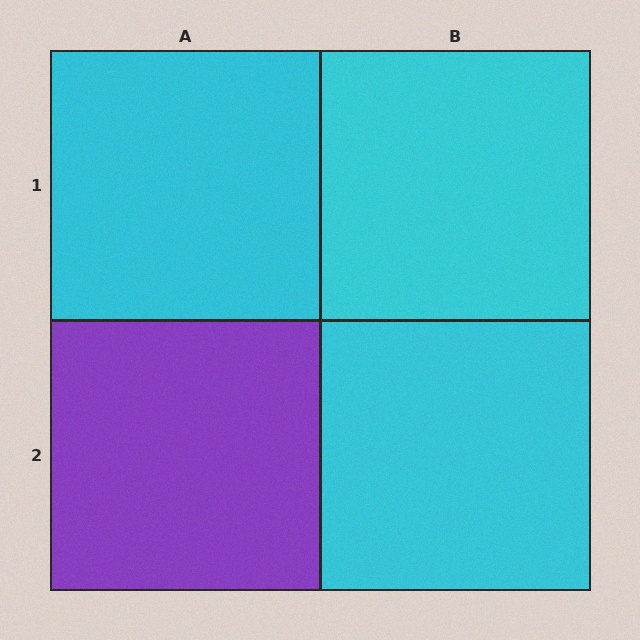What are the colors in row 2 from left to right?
Purple, cyan.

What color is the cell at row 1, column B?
Cyan.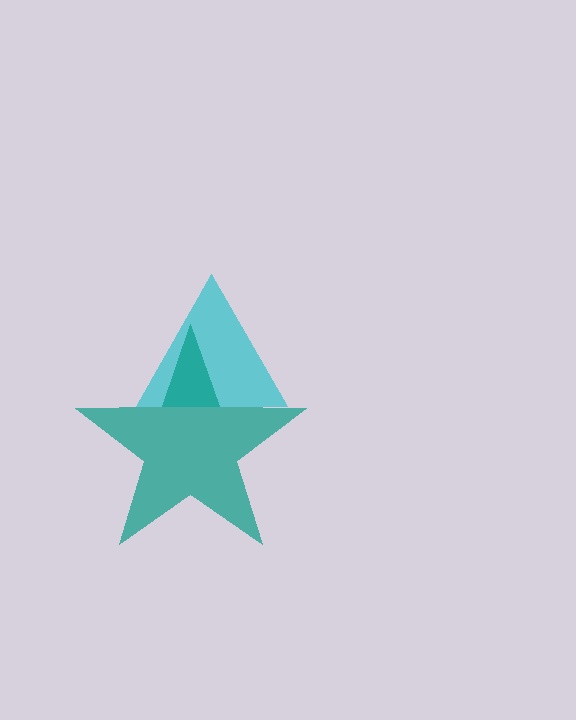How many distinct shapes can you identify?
There are 2 distinct shapes: a cyan triangle, a teal star.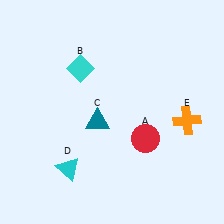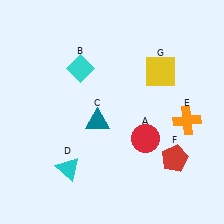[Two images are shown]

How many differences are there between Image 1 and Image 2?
There are 2 differences between the two images.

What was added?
A red pentagon (F), a yellow square (G) were added in Image 2.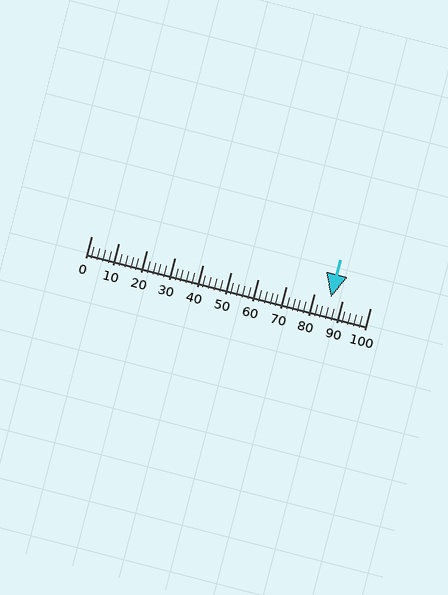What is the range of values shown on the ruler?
The ruler shows values from 0 to 100.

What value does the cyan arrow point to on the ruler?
The cyan arrow points to approximately 86.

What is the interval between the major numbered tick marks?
The major tick marks are spaced 10 units apart.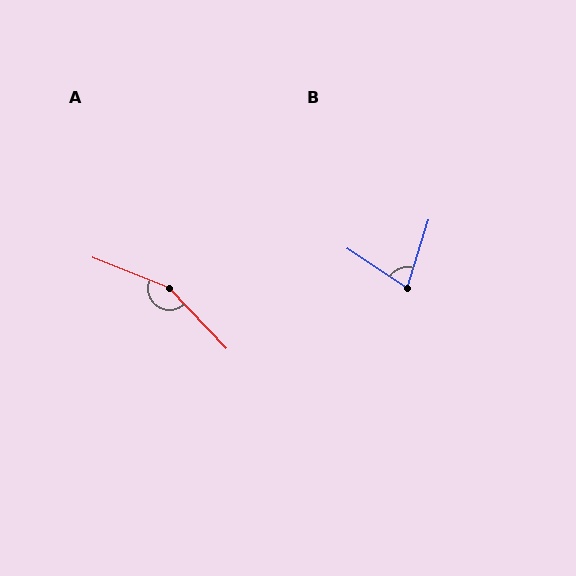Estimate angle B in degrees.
Approximately 74 degrees.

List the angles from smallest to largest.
B (74°), A (155°).